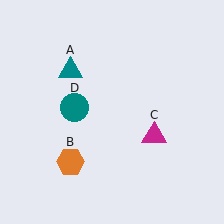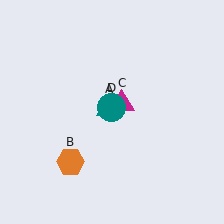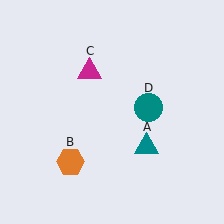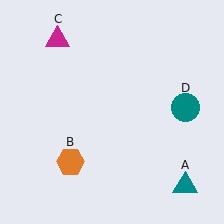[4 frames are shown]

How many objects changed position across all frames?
3 objects changed position: teal triangle (object A), magenta triangle (object C), teal circle (object D).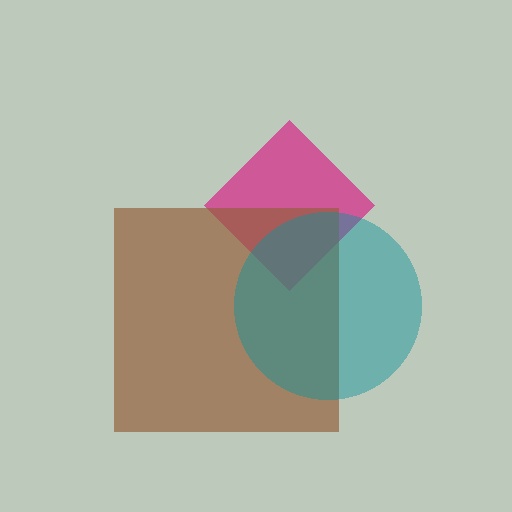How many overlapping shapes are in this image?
There are 3 overlapping shapes in the image.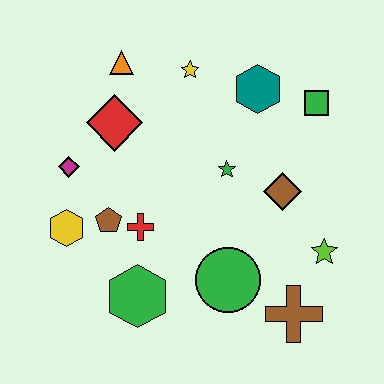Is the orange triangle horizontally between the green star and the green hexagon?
No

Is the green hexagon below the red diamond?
Yes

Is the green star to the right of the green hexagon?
Yes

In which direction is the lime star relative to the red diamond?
The lime star is to the right of the red diamond.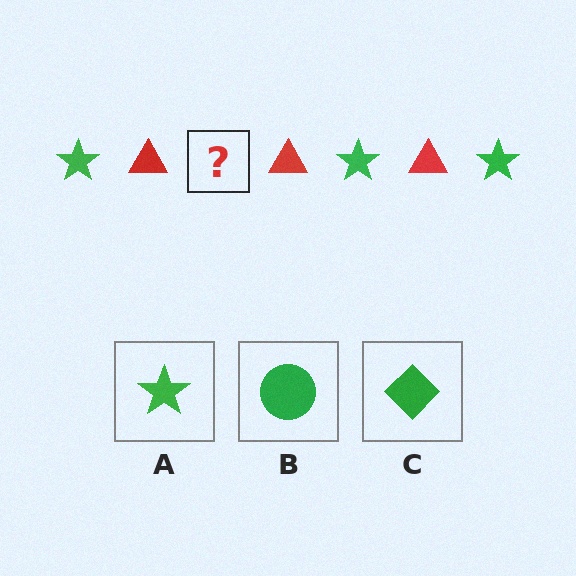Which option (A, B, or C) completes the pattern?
A.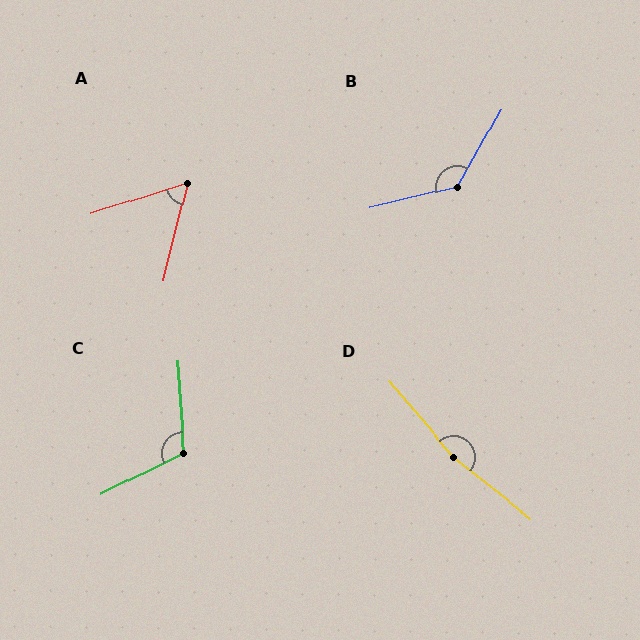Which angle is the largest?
D, at approximately 169 degrees.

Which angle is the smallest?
A, at approximately 58 degrees.